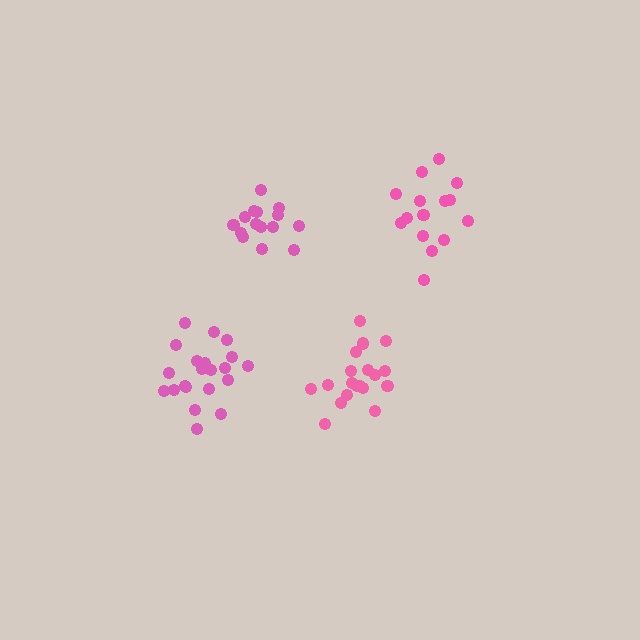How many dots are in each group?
Group 1: 15 dots, Group 2: 19 dots, Group 3: 16 dots, Group 4: 21 dots (71 total).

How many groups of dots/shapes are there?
There are 4 groups.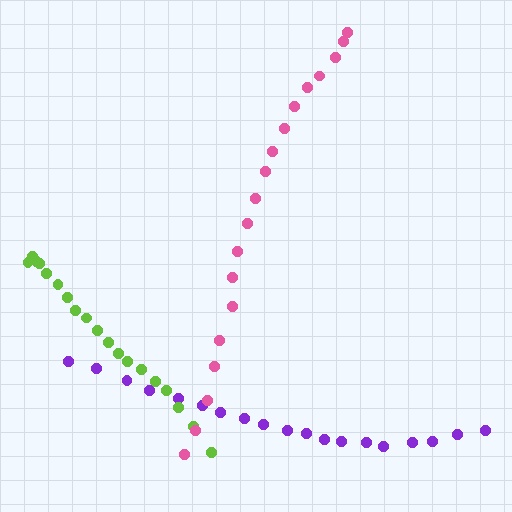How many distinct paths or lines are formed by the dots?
There are 3 distinct paths.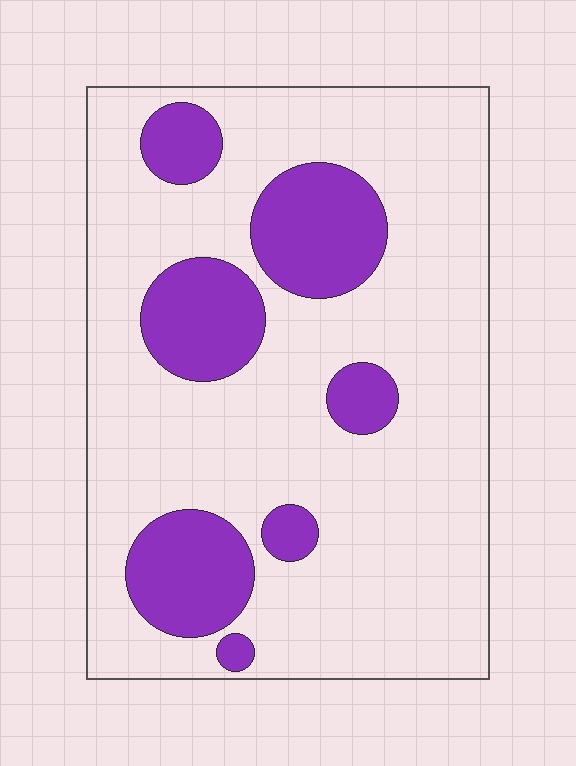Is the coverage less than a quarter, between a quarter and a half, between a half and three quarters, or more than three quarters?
Less than a quarter.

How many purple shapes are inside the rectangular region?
7.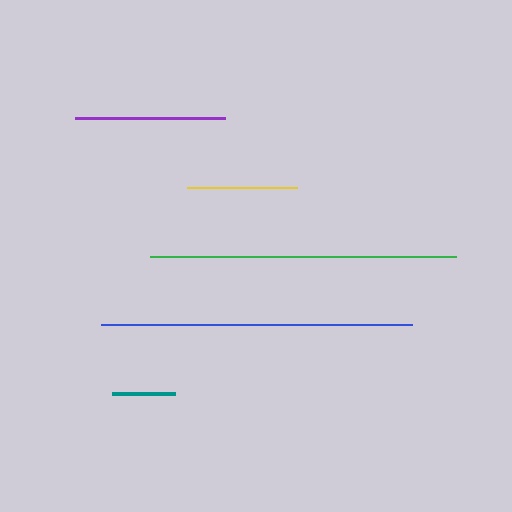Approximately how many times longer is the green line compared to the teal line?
The green line is approximately 4.9 times the length of the teal line.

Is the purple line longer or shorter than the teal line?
The purple line is longer than the teal line.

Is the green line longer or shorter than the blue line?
The blue line is longer than the green line.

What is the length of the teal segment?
The teal segment is approximately 63 pixels long.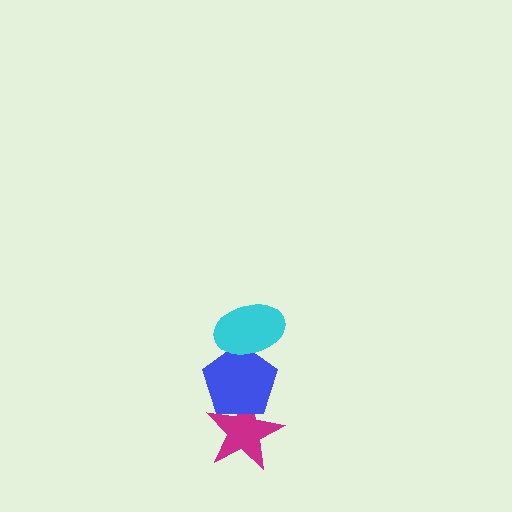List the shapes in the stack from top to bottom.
From top to bottom: the cyan ellipse, the blue pentagon, the magenta star.